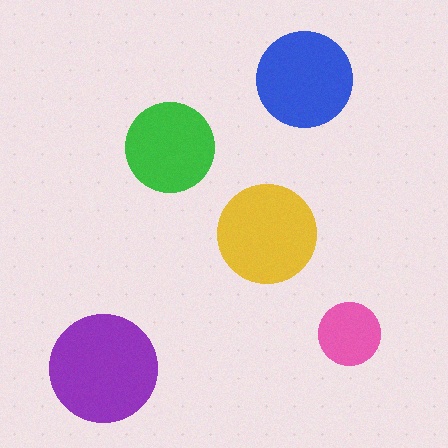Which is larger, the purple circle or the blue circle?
The purple one.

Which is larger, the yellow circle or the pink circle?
The yellow one.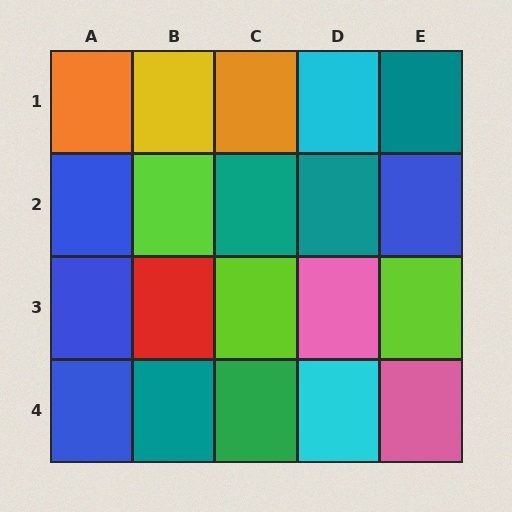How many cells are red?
1 cell is red.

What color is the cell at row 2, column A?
Blue.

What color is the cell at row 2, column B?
Lime.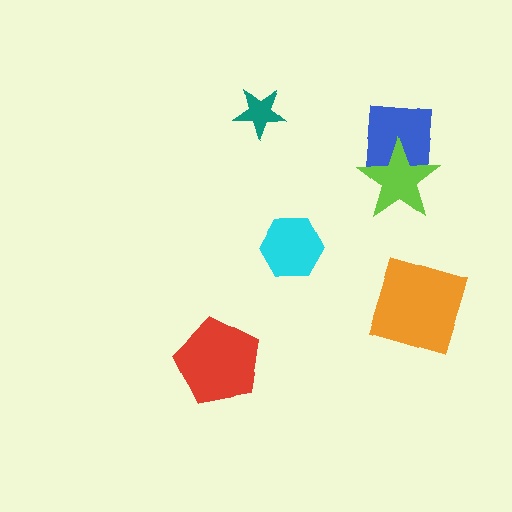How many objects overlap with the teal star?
0 objects overlap with the teal star.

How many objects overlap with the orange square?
0 objects overlap with the orange square.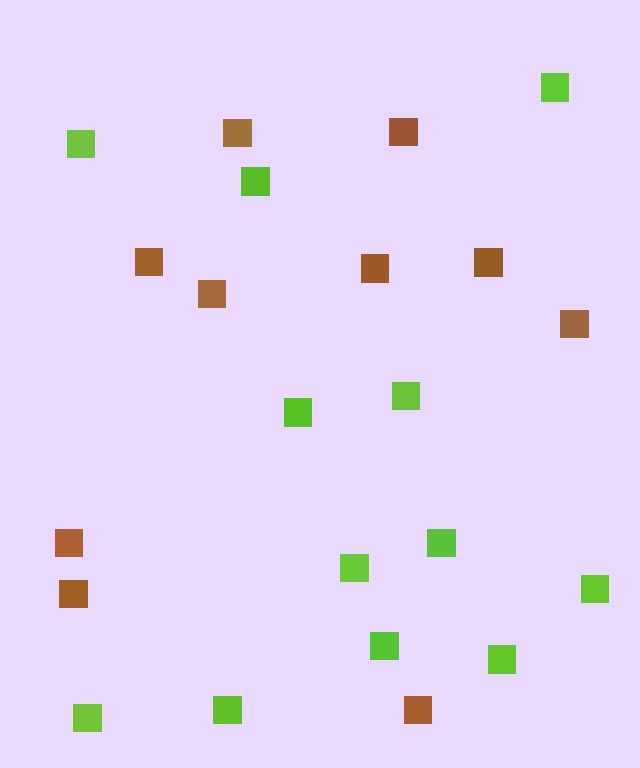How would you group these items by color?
There are 2 groups: one group of brown squares (10) and one group of lime squares (12).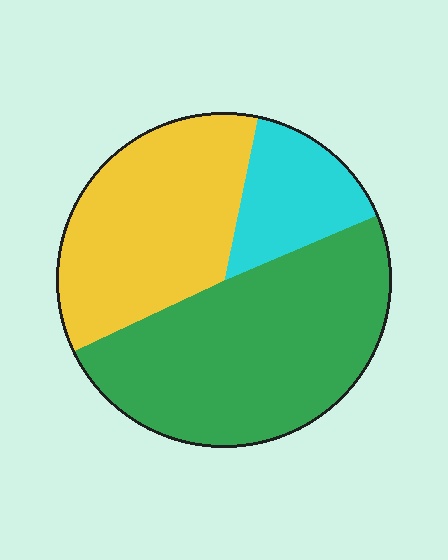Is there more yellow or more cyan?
Yellow.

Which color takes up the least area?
Cyan, at roughly 15%.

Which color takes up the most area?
Green, at roughly 50%.